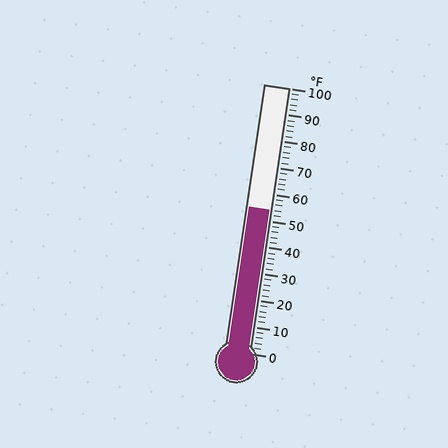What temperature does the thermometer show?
The thermometer shows approximately 54°F.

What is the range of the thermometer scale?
The thermometer scale ranges from 0°F to 100°F.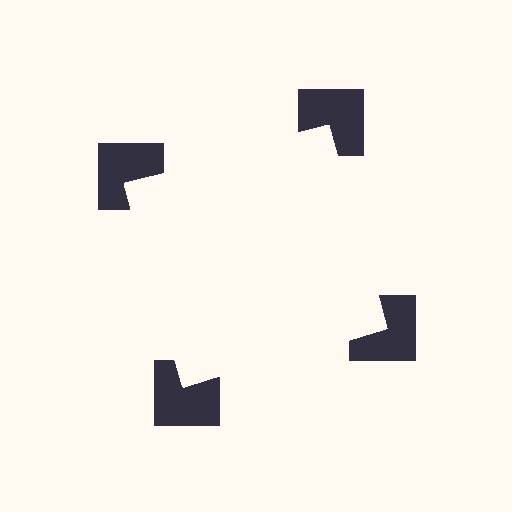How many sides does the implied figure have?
4 sides.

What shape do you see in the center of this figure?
An illusory square — its edges are inferred from the aligned wedge cuts in the notched squares, not physically drawn.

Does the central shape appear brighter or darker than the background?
It typically appears slightly brighter than the background, even though no actual brightness change is drawn.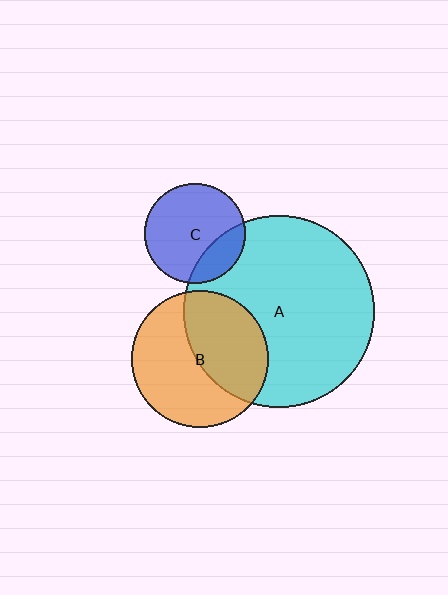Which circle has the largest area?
Circle A (cyan).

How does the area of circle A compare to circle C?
Approximately 3.6 times.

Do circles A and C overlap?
Yes.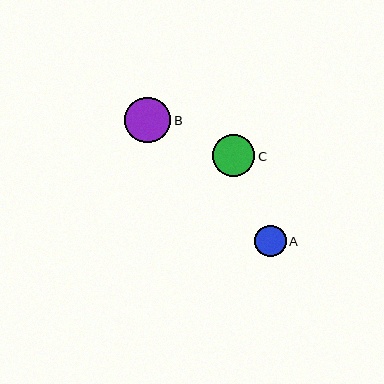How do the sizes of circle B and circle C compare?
Circle B and circle C are approximately the same size.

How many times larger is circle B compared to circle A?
Circle B is approximately 1.5 times the size of circle A.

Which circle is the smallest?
Circle A is the smallest with a size of approximately 31 pixels.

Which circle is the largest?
Circle B is the largest with a size of approximately 46 pixels.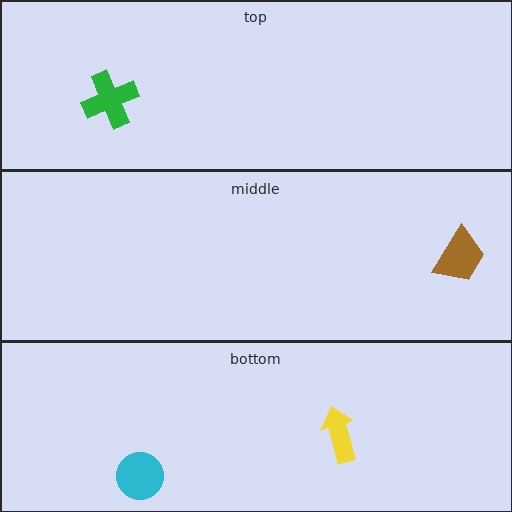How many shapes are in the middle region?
1.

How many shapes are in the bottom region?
2.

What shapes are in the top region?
The green cross.